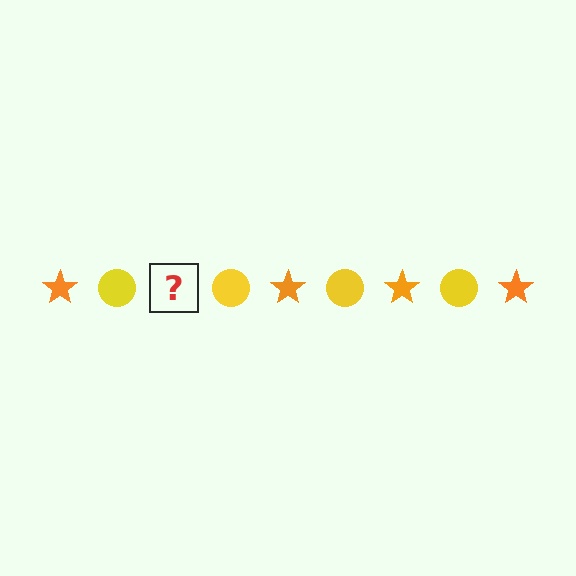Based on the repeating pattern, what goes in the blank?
The blank should be an orange star.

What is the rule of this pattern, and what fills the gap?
The rule is that the pattern alternates between orange star and yellow circle. The gap should be filled with an orange star.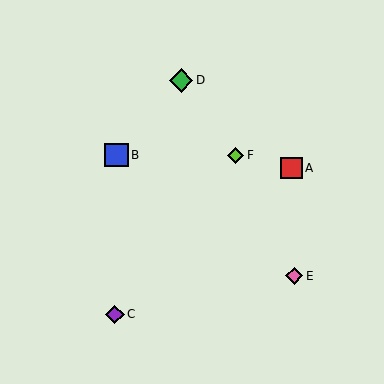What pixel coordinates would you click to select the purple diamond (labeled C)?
Click at (115, 314) to select the purple diamond C.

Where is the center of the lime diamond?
The center of the lime diamond is at (235, 155).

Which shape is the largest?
The green diamond (labeled D) is the largest.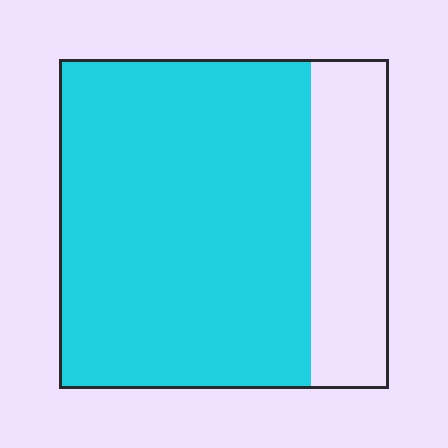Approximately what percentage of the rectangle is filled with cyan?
Approximately 75%.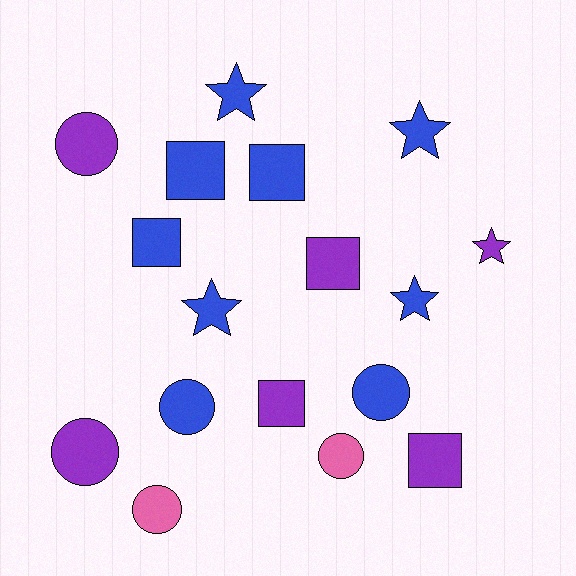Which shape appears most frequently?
Square, with 6 objects.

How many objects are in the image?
There are 17 objects.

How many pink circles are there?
There are 2 pink circles.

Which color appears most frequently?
Blue, with 9 objects.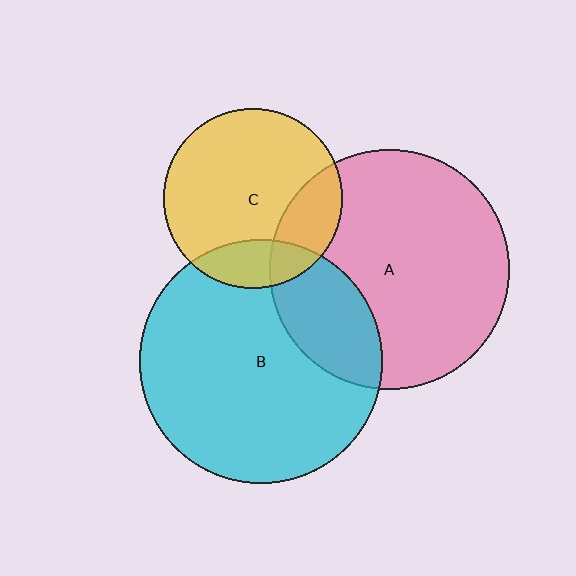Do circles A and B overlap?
Yes.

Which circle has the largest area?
Circle B (cyan).